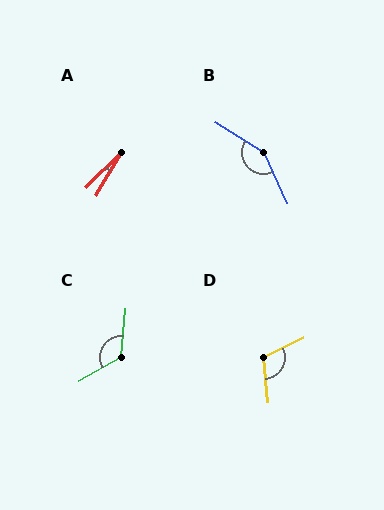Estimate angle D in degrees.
Approximately 110 degrees.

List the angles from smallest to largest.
A (15°), D (110°), C (125°), B (147°).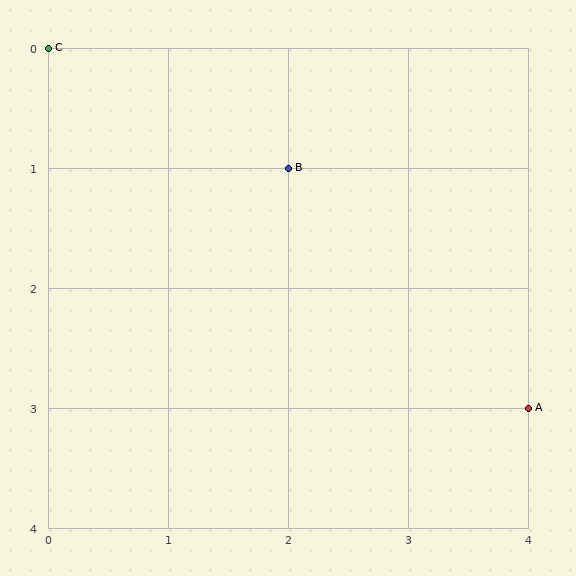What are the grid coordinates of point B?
Point B is at grid coordinates (2, 1).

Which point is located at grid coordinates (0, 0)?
Point C is at (0, 0).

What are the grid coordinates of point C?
Point C is at grid coordinates (0, 0).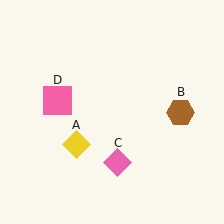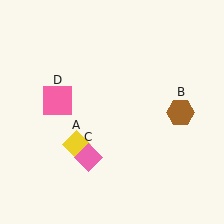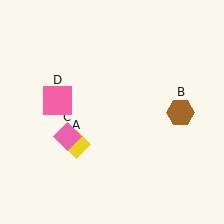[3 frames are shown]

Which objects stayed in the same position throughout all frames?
Yellow diamond (object A) and brown hexagon (object B) and pink square (object D) remained stationary.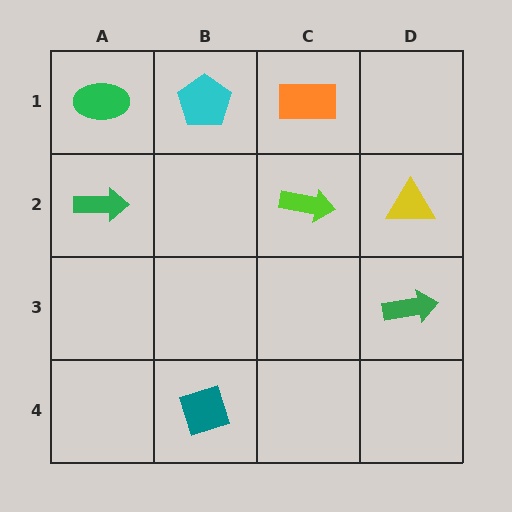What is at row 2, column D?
A yellow triangle.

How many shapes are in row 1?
3 shapes.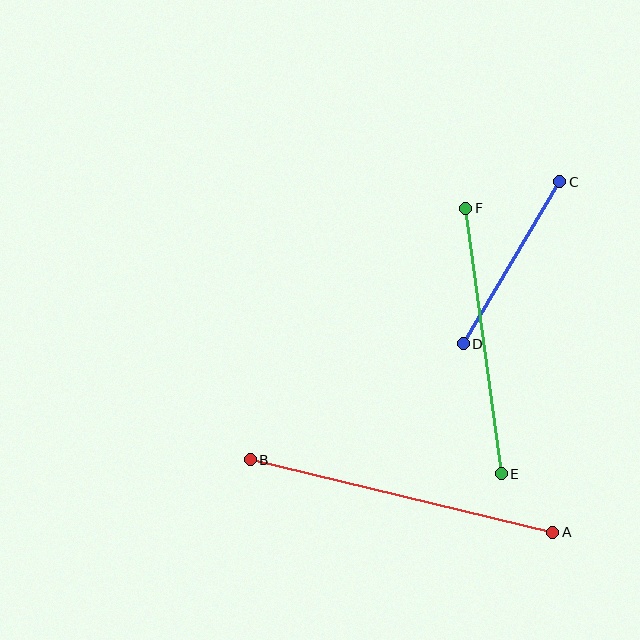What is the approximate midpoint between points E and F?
The midpoint is at approximately (484, 341) pixels.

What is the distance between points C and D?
The distance is approximately 189 pixels.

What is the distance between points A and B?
The distance is approximately 311 pixels.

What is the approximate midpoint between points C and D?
The midpoint is at approximately (511, 263) pixels.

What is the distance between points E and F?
The distance is approximately 268 pixels.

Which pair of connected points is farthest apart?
Points A and B are farthest apart.